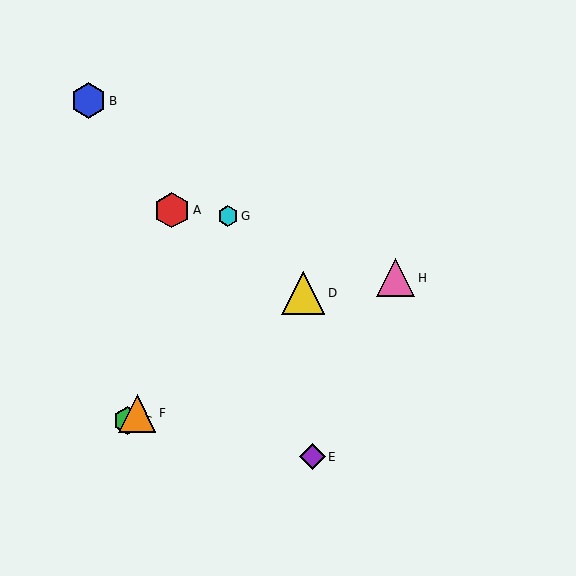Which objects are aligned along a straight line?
Objects C, D, F are aligned along a straight line.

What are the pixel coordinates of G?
Object G is at (228, 216).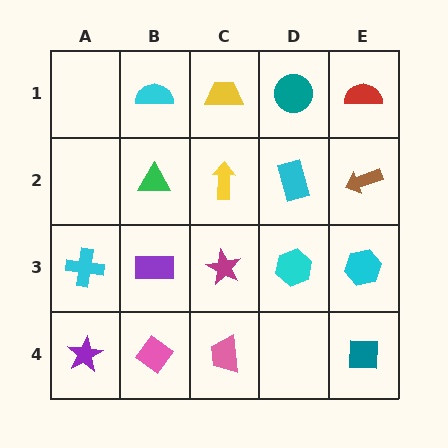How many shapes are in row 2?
4 shapes.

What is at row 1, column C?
A yellow trapezoid.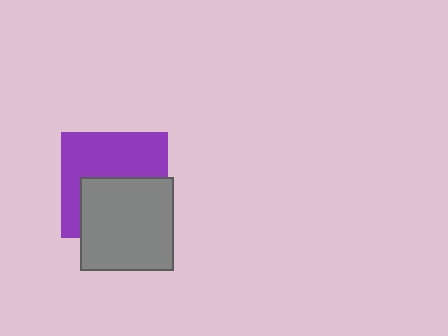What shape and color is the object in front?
The object in front is a gray square.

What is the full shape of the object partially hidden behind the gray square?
The partially hidden object is a purple square.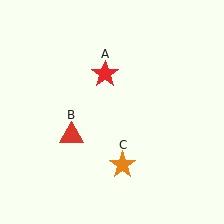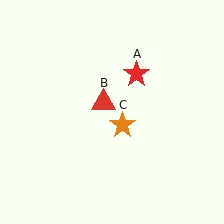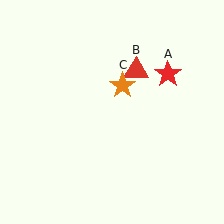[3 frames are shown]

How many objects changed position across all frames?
3 objects changed position: red star (object A), red triangle (object B), orange star (object C).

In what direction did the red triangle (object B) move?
The red triangle (object B) moved up and to the right.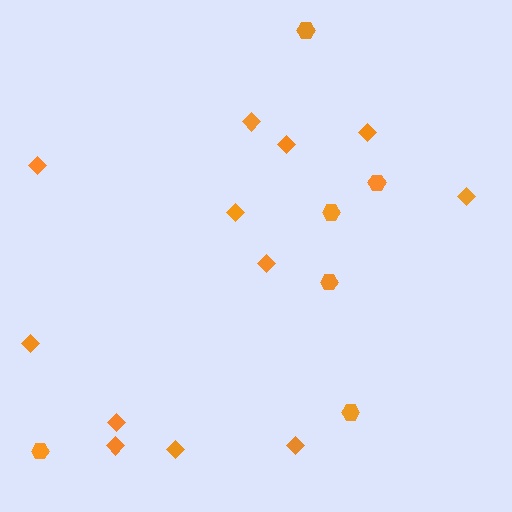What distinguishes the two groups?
There are 2 groups: one group of diamonds (12) and one group of hexagons (6).